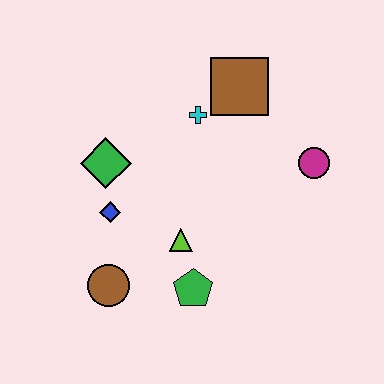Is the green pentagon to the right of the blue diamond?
Yes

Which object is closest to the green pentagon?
The lime triangle is closest to the green pentagon.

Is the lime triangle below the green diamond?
Yes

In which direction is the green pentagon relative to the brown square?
The green pentagon is below the brown square.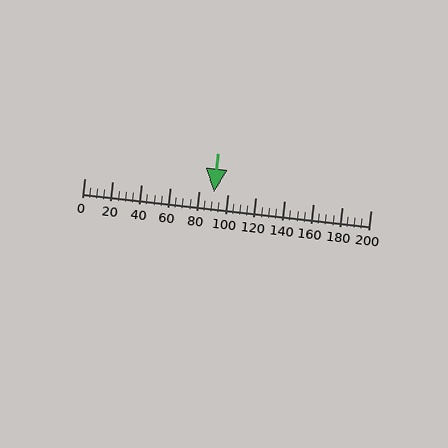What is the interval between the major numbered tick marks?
The major tick marks are spaced 20 units apart.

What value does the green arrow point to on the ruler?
The green arrow points to approximately 90.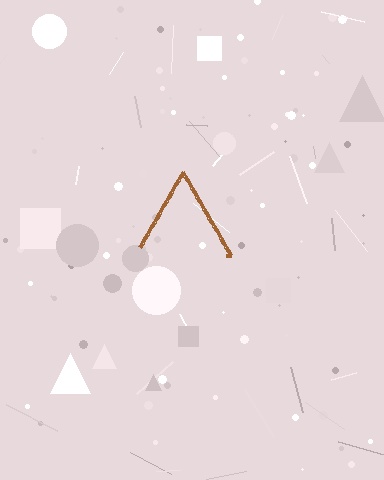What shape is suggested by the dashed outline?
The dashed outline suggests a triangle.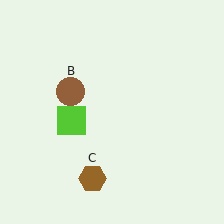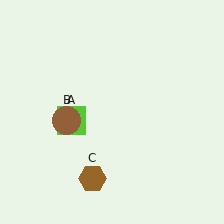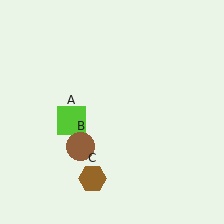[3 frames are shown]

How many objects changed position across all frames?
1 object changed position: brown circle (object B).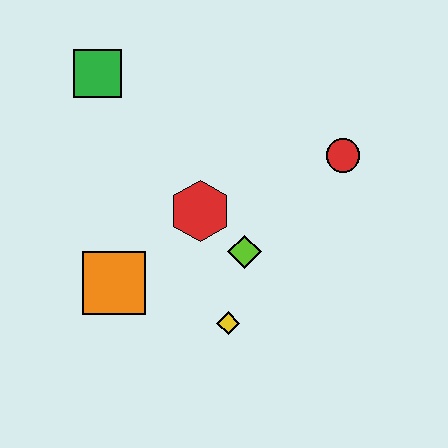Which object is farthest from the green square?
The yellow diamond is farthest from the green square.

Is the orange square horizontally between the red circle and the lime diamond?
No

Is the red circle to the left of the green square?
No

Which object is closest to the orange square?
The red hexagon is closest to the orange square.